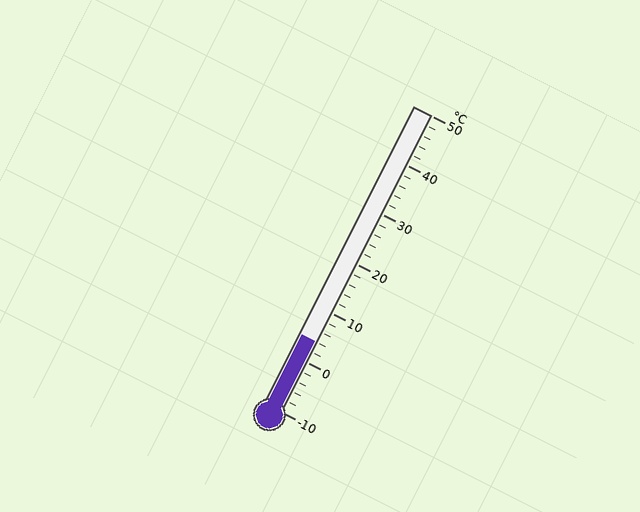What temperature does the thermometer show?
The thermometer shows approximately 4°C.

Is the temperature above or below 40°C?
The temperature is below 40°C.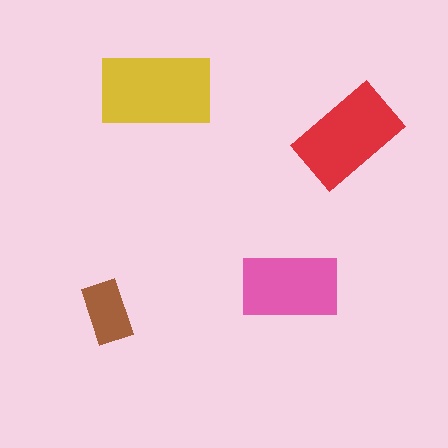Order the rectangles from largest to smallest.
the yellow one, the red one, the pink one, the brown one.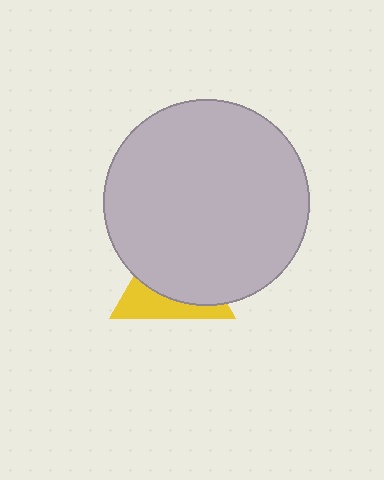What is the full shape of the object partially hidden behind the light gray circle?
The partially hidden object is a yellow triangle.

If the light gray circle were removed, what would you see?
You would see the complete yellow triangle.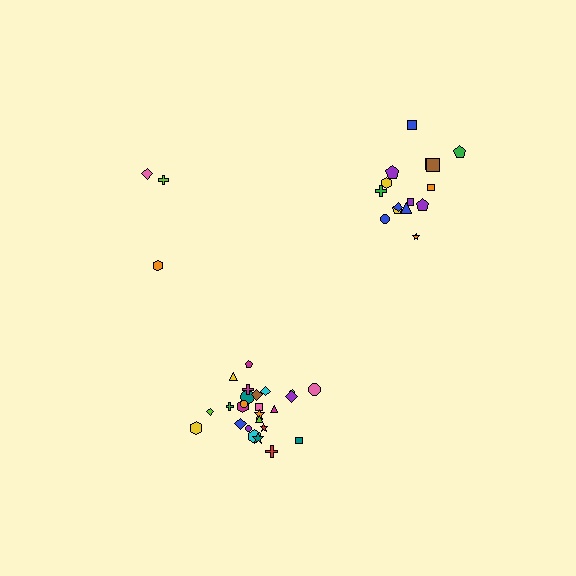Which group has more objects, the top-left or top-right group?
The top-right group.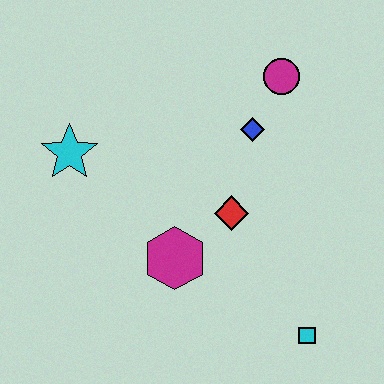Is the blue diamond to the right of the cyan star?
Yes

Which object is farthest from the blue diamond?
The cyan square is farthest from the blue diamond.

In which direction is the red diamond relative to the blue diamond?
The red diamond is below the blue diamond.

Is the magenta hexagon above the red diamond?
No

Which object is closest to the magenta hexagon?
The red diamond is closest to the magenta hexagon.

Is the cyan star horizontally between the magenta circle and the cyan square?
No